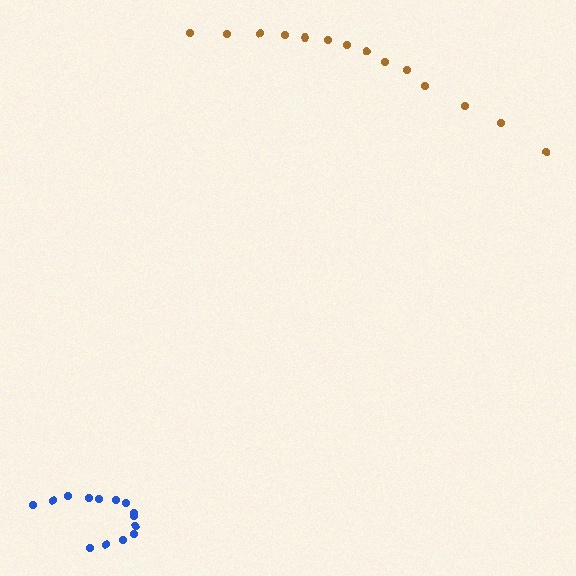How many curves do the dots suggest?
There are 2 distinct paths.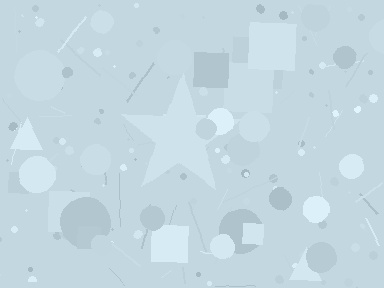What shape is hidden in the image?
A star is hidden in the image.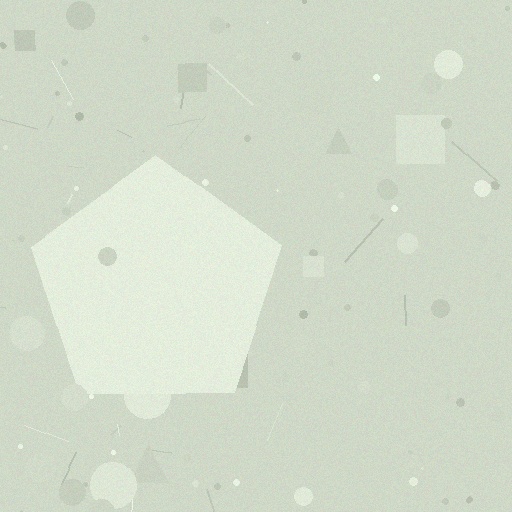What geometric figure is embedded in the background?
A pentagon is embedded in the background.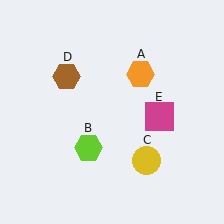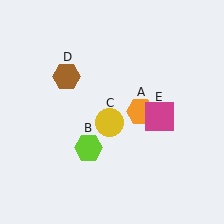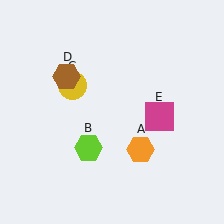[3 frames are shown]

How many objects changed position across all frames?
2 objects changed position: orange hexagon (object A), yellow circle (object C).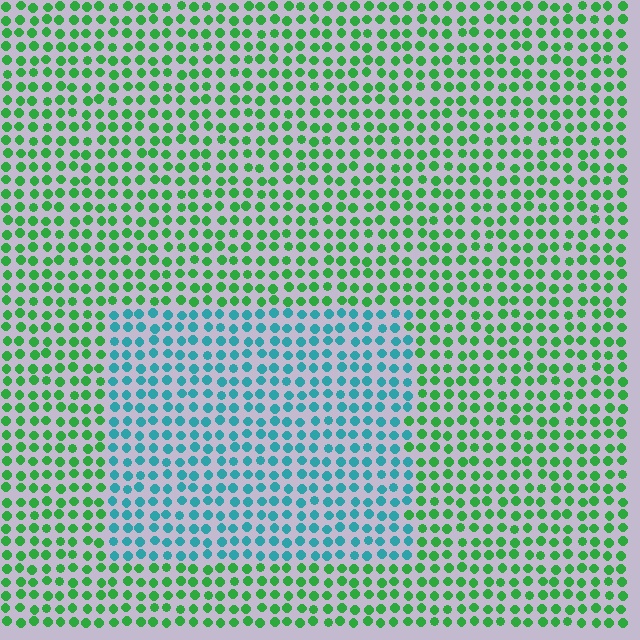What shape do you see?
I see a rectangle.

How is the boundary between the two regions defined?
The boundary is defined purely by a slight shift in hue (about 56 degrees). Spacing, size, and orientation are identical on both sides.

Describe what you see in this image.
The image is filled with small green elements in a uniform arrangement. A rectangle-shaped region is visible where the elements are tinted to a slightly different hue, forming a subtle color boundary.